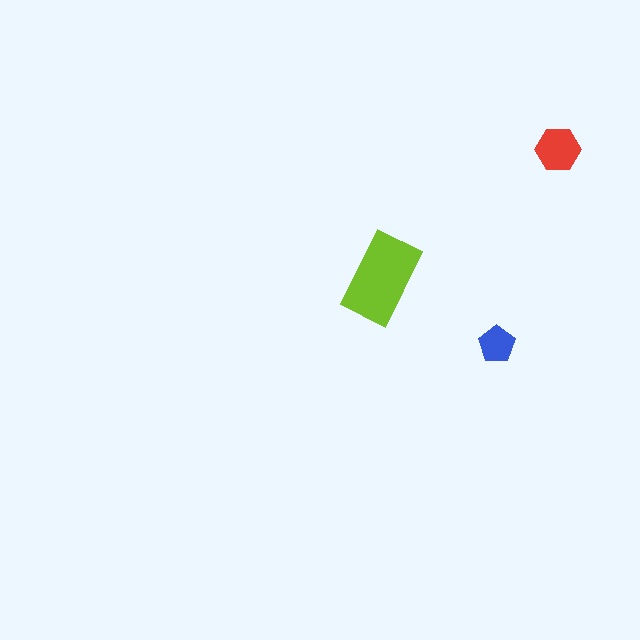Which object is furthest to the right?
The red hexagon is rightmost.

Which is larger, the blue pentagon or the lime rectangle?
The lime rectangle.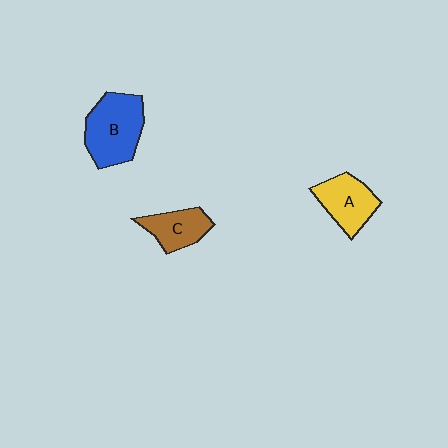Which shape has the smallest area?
Shape C (brown).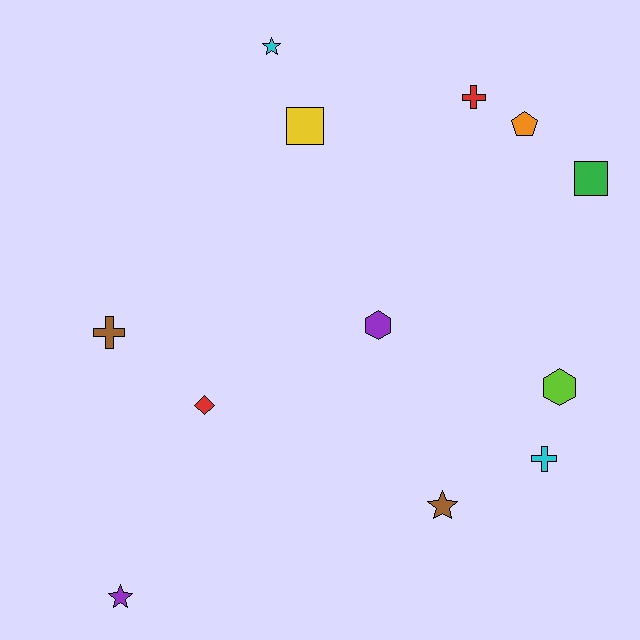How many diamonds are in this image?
There is 1 diamond.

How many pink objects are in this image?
There are no pink objects.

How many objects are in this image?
There are 12 objects.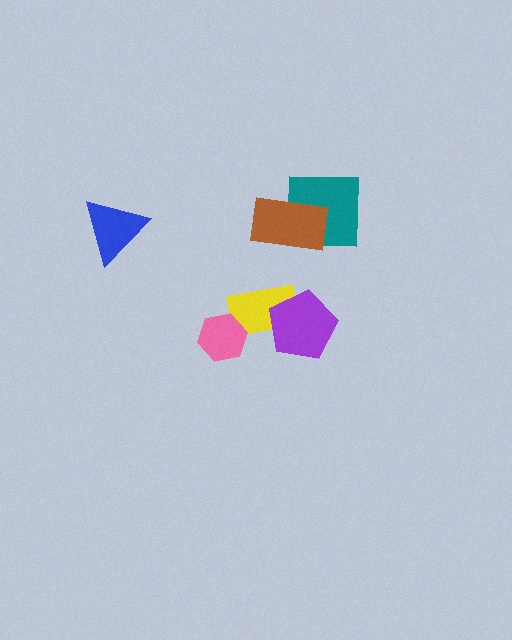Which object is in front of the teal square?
The brown rectangle is in front of the teal square.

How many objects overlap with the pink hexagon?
1 object overlaps with the pink hexagon.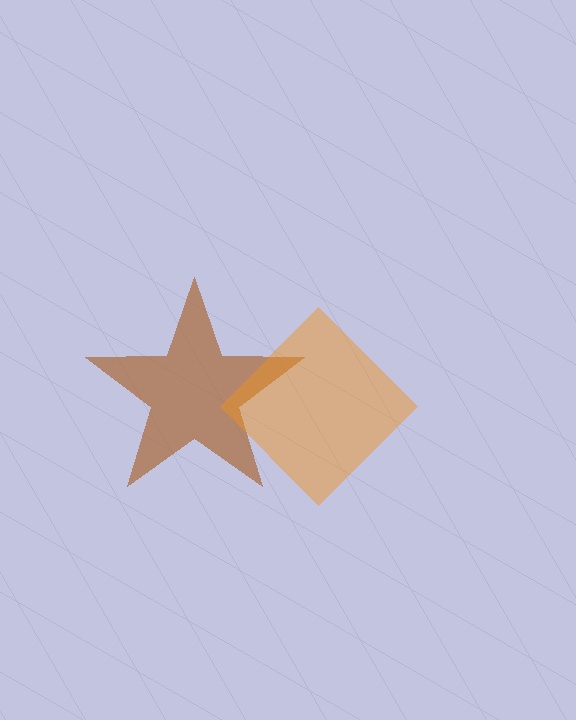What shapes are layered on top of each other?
The layered shapes are: a brown star, an orange diamond.